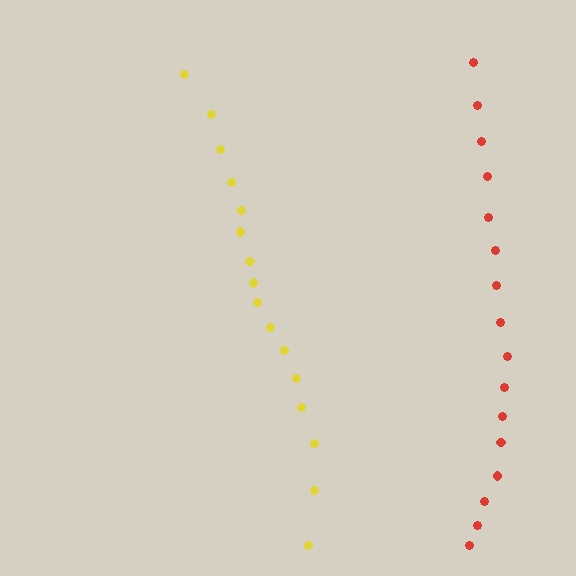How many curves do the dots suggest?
There are 2 distinct paths.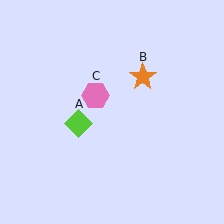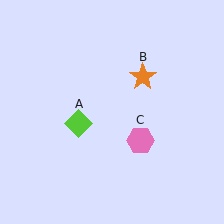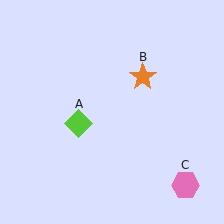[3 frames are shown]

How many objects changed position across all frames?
1 object changed position: pink hexagon (object C).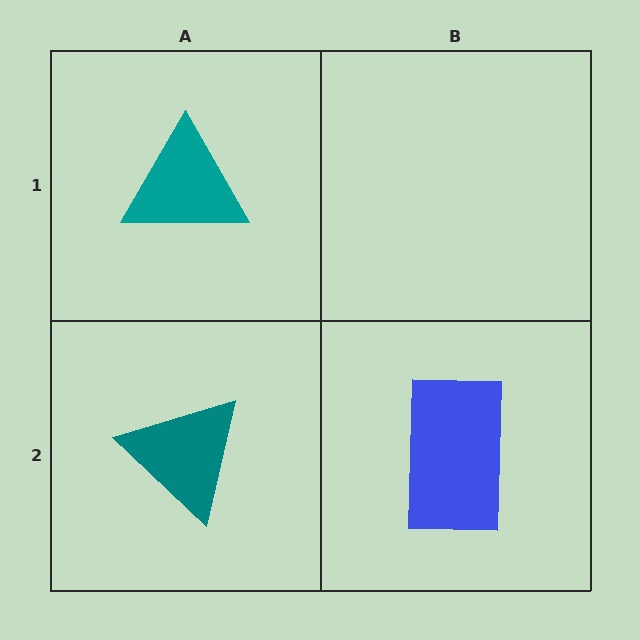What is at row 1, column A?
A teal triangle.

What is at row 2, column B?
A blue rectangle.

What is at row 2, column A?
A teal triangle.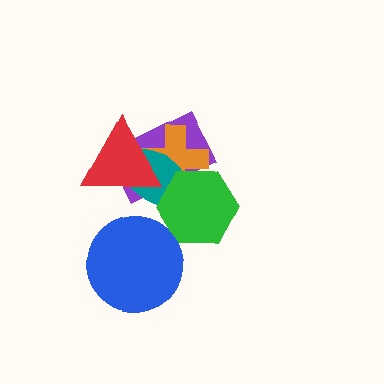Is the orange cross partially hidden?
Yes, it is partially covered by another shape.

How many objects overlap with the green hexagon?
3 objects overlap with the green hexagon.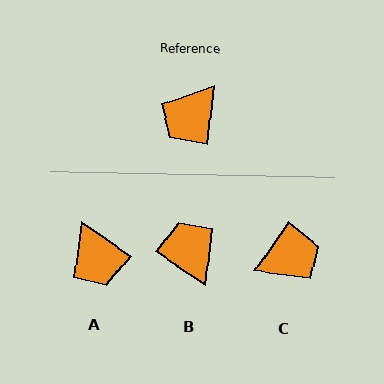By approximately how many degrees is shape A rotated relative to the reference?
Approximately 62 degrees counter-clockwise.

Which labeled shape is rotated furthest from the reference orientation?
C, about 152 degrees away.